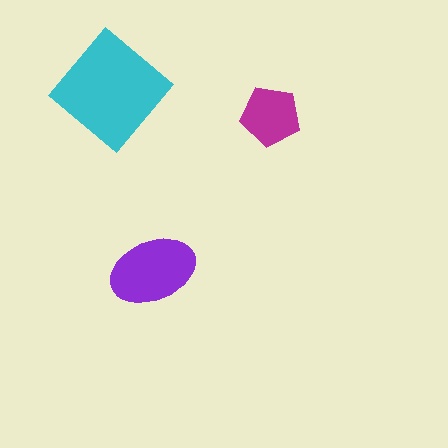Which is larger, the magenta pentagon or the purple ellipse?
The purple ellipse.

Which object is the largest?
The cyan diamond.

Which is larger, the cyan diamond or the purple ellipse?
The cyan diamond.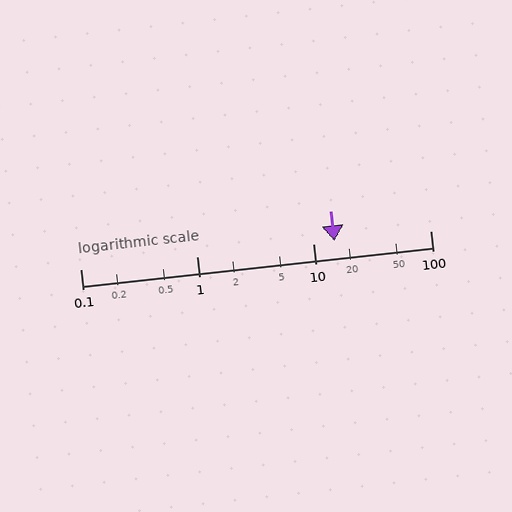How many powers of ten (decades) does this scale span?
The scale spans 3 decades, from 0.1 to 100.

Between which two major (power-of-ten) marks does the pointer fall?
The pointer is between 10 and 100.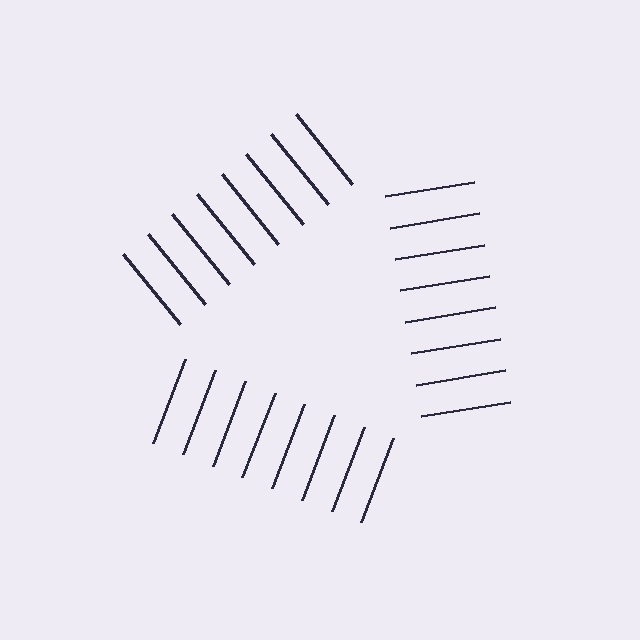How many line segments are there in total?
24 — 8 along each of the 3 edges.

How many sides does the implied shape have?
3 sides — the line-ends trace a triangle.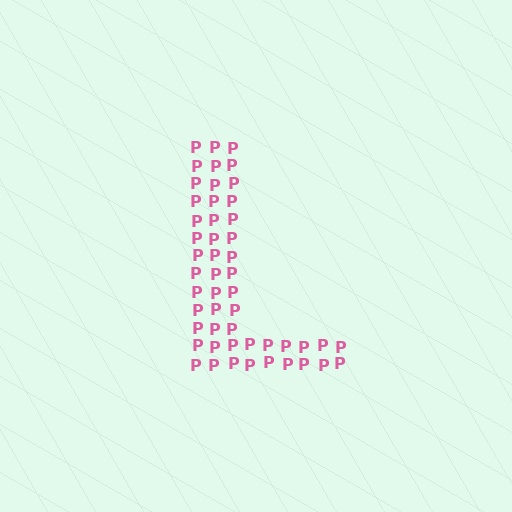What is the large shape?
The large shape is the letter L.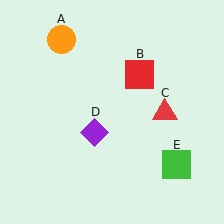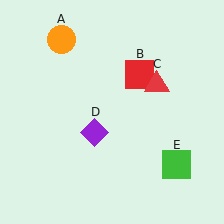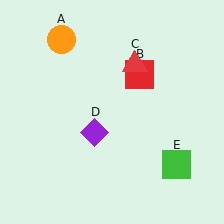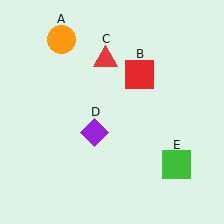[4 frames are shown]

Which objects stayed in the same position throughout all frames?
Orange circle (object A) and red square (object B) and purple diamond (object D) and green square (object E) remained stationary.